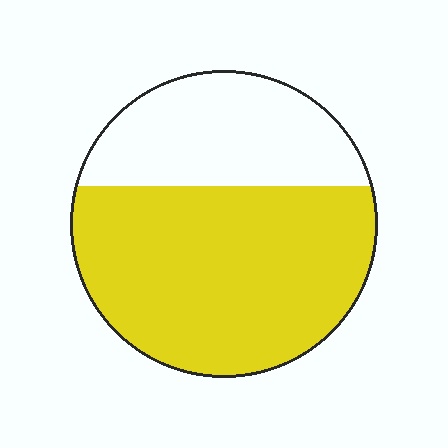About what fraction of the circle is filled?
About two thirds (2/3).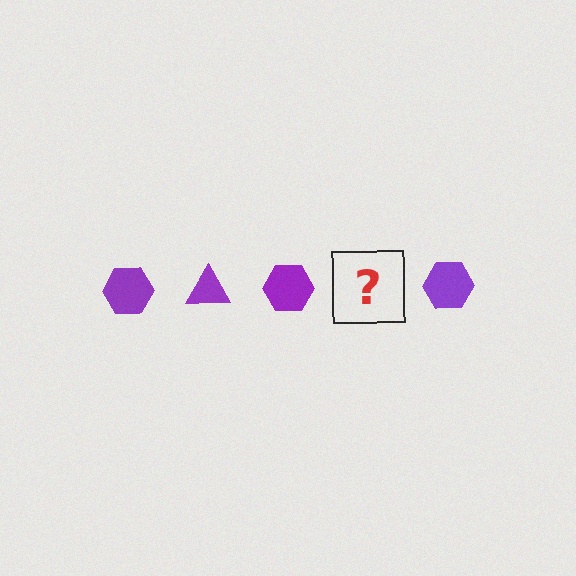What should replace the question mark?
The question mark should be replaced with a purple triangle.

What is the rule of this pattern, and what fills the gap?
The rule is that the pattern cycles through hexagon, triangle shapes in purple. The gap should be filled with a purple triangle.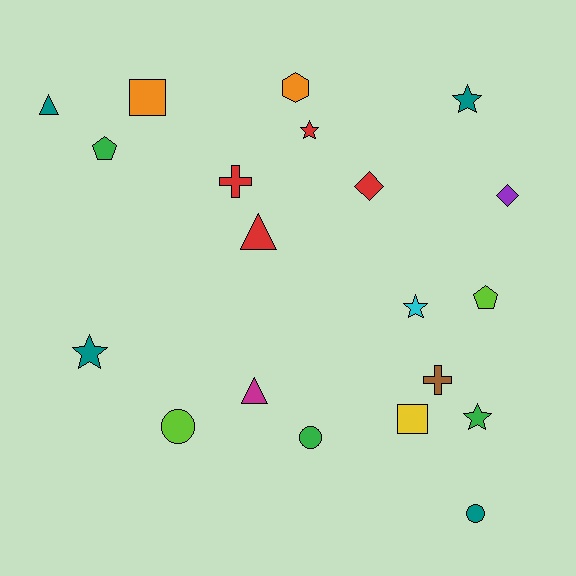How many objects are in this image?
There are 20 objects.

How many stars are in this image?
There are 5 stars.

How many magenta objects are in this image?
There is 1 magenta object.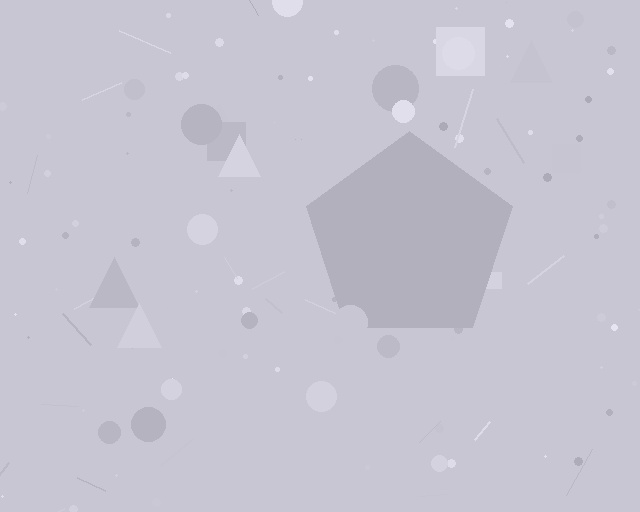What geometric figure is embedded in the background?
A pentagon is embedded in the background.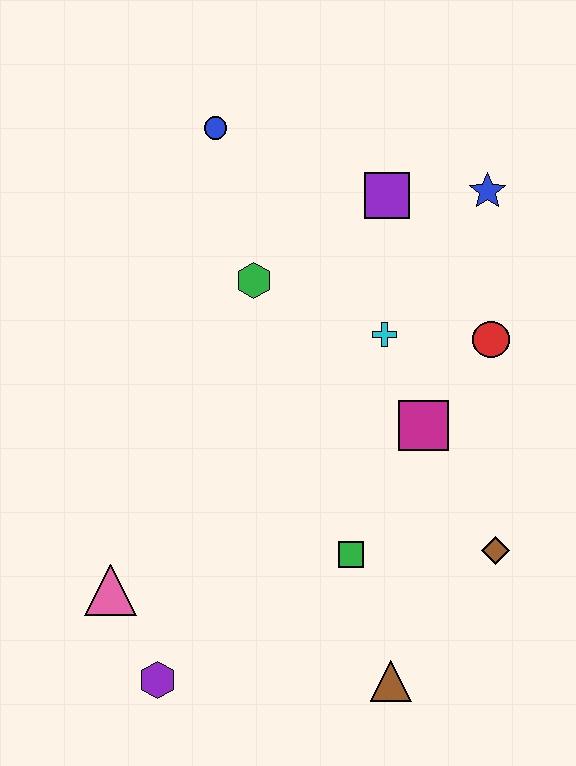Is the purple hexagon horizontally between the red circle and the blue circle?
No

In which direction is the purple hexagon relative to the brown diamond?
The purple hexagon is to the left of the brown diamond.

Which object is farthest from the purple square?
The purple hexagon is farthest from the purple square.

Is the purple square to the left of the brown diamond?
Yes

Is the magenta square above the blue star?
No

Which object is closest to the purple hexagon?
The pink triangle is closest to the purple hexagon.